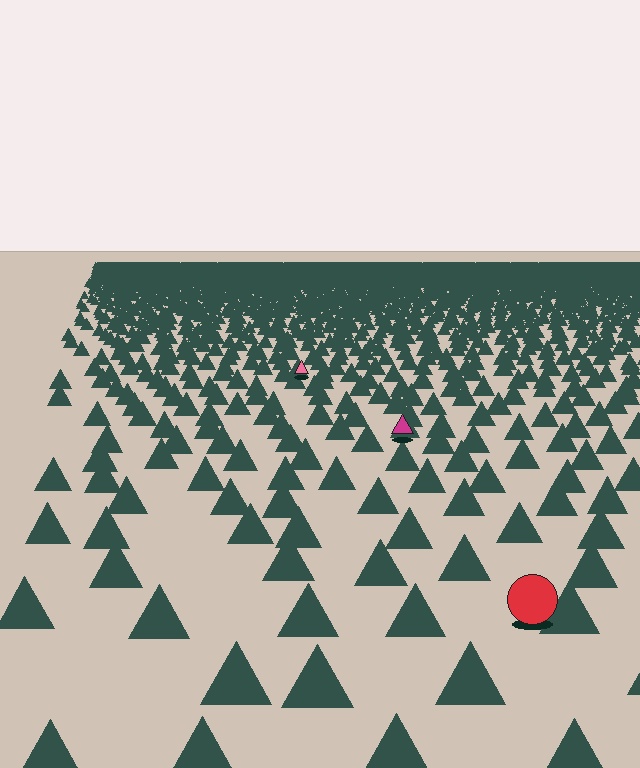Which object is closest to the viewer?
The red circle is closest. The texture marks near it are larger and more spread out.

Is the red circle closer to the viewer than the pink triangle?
Yes. The red circle is closer — you can tell from the texture gradient: the ground texture is coarser near it.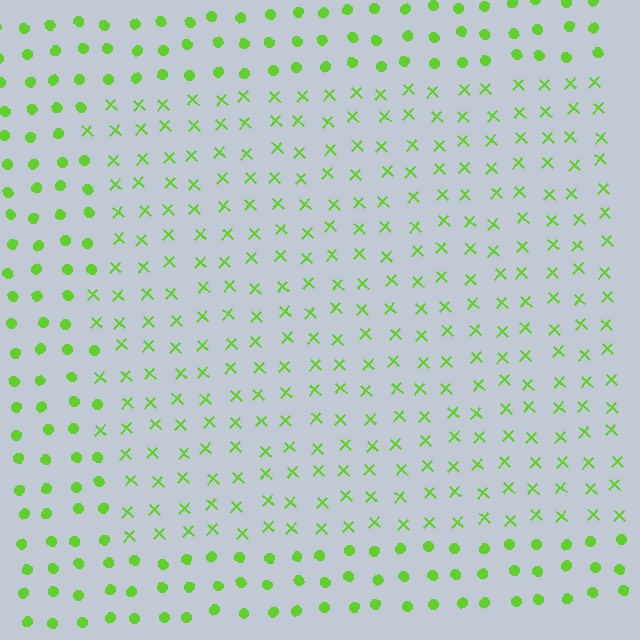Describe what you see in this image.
The image is filled with small lime elements arranged in a uniform grid. A rectangle-shaped region contains X marks, while the surrounding area contains circles. The boundary is defined purely by the change in element shape.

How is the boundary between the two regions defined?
The boundary is defined by a change in element shape: X marks inside vs. circles outside. All elements share the same color and spacing.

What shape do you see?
I see a rectangle.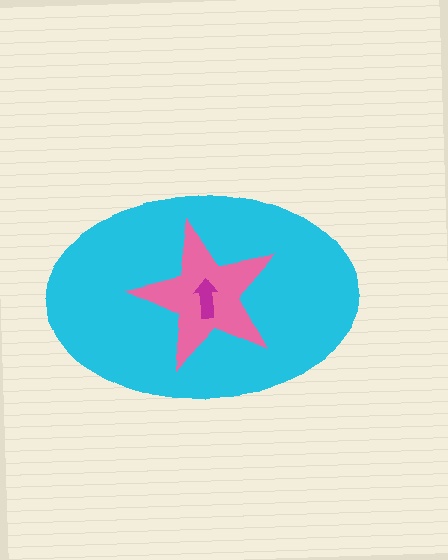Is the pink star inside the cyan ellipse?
Yes.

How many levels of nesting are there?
3.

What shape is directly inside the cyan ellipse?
The pink star.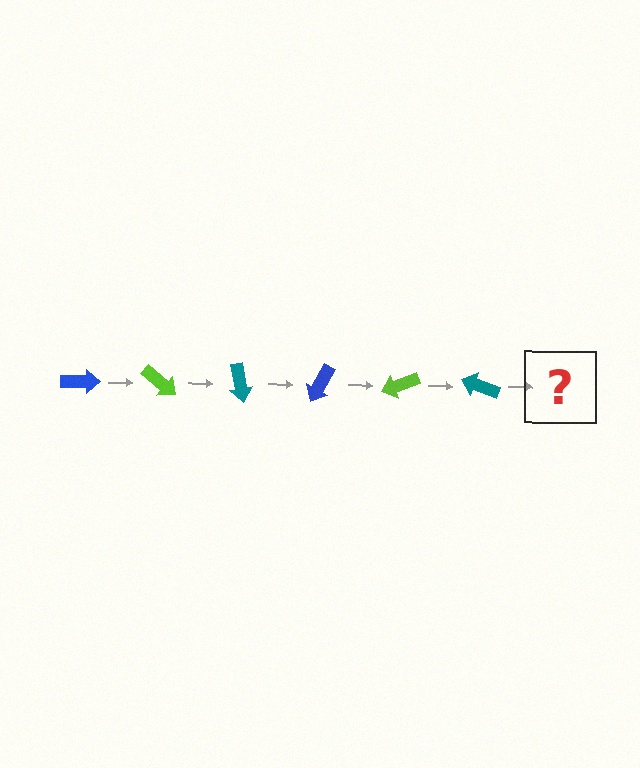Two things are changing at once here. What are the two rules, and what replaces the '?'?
The two rules are that it rotates 40 degrees each step and the color cycles through blue, lime, and teal. The '?' should be a blue arrow, rotated 240 degrees from the start.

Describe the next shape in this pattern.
It should be a blue arrow, rotated 240 degrees from the start.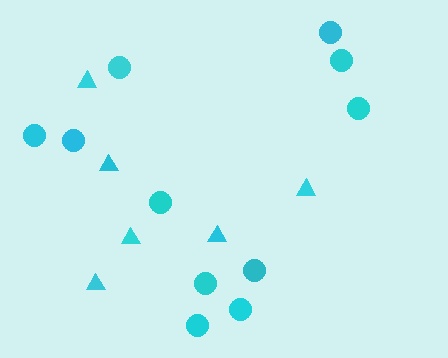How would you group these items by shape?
There are 2 groups: one group of triangles (6) and one group of circles (11).